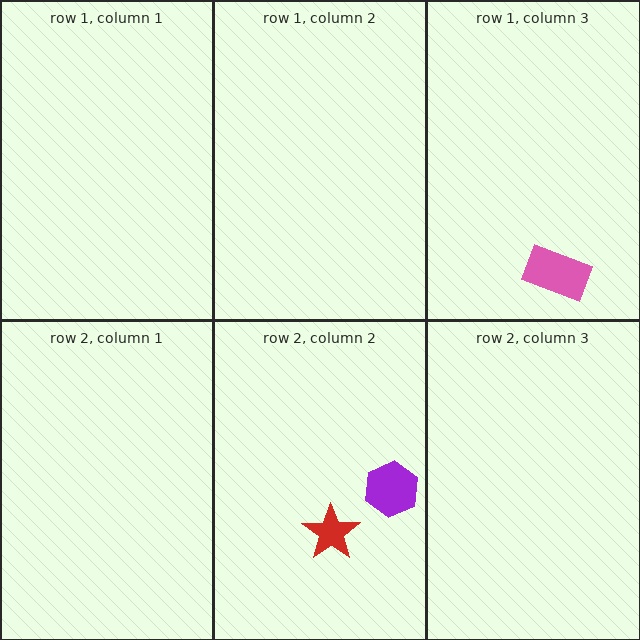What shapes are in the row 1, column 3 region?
The pink rectangle.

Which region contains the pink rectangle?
The row 1, column 3 region.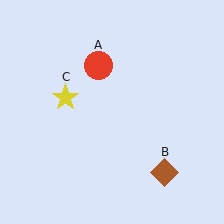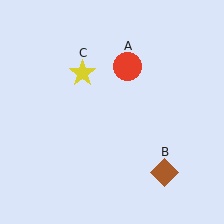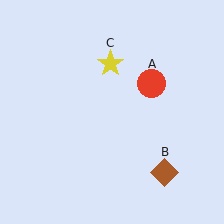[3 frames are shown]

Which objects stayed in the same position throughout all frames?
Brown diamond (object B) remained stationary.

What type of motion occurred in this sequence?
The red circle (object A), yellow star (object C) rotated clockwise around the center of the scene.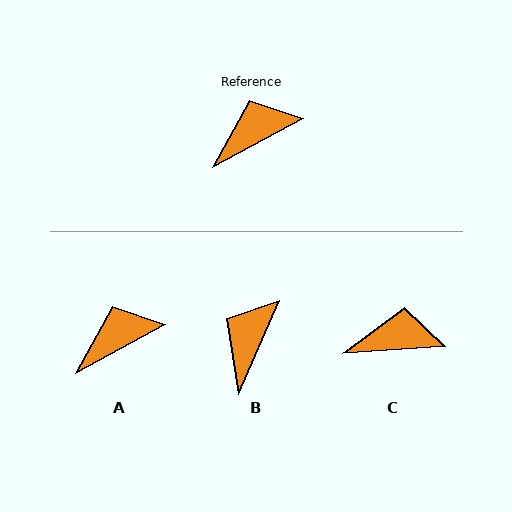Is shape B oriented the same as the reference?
No, it is off by about 38 degrees.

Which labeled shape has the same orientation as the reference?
A.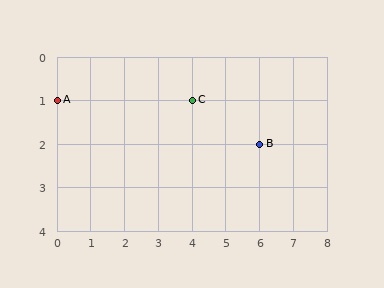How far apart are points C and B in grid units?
Points C and B are 2 columns and 1 row apart (about 2.2 grid units diagonally).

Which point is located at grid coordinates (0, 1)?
Point A is at (0, 1).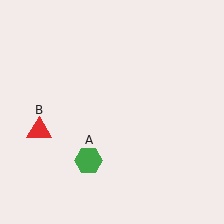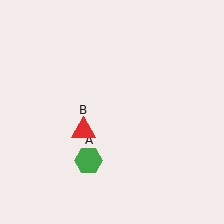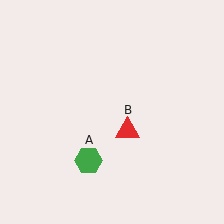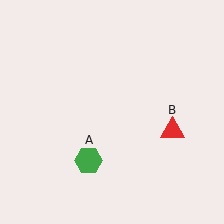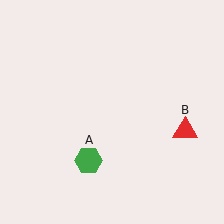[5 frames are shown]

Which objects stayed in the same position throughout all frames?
Green hexagon (object A) remained stationary.